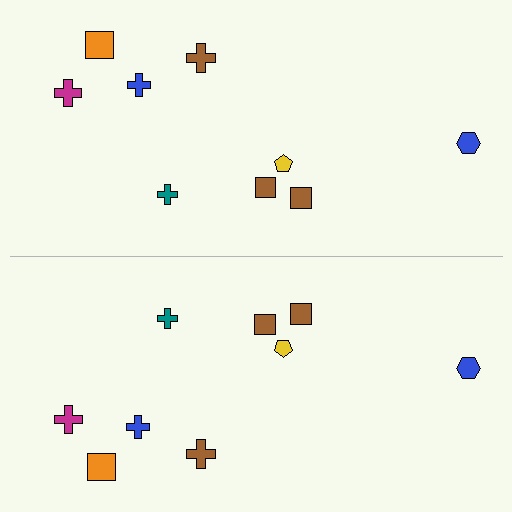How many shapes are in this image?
There are 18 shapes in this image.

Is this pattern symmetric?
Yes, this pattern has bilateral (reflection) symmetry.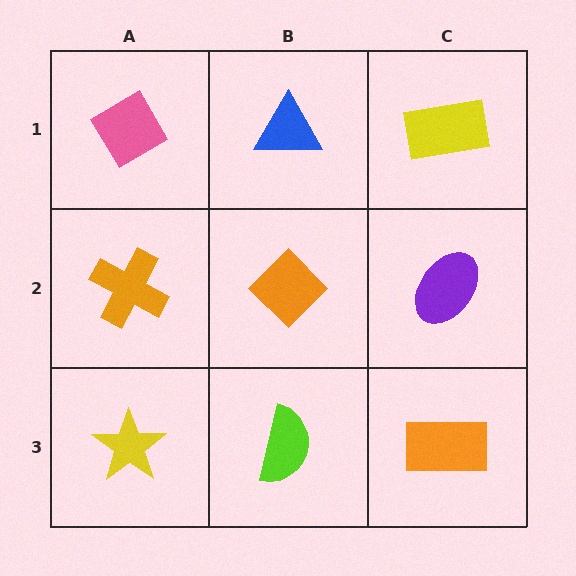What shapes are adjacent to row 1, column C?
A purple ellipse (row 2, column C), a blue triangle (row 1, column B).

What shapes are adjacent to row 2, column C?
A yellow rectangle (row 1, column C), an orange rectangle (row 3, column C), an orange diamond (row 2, column B).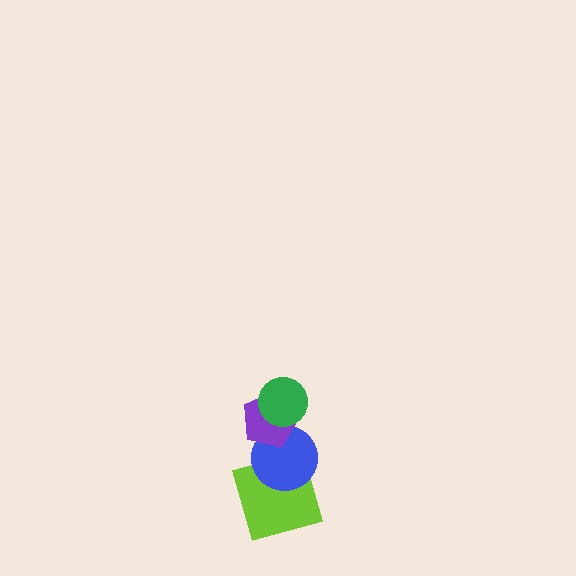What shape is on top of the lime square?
The blue circle is on top of the lime square.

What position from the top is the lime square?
The lime square is 4th from the top.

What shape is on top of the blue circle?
The purple pentagon is on top of the blue circle.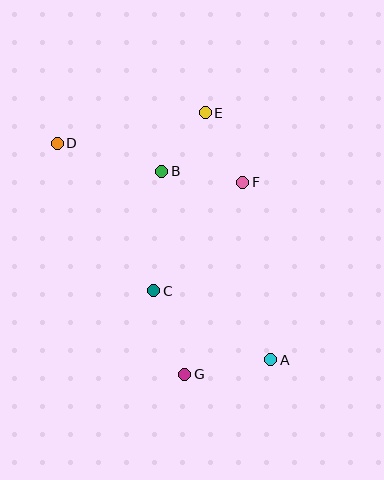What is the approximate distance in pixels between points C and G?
The distance between C and G is approximately 89 pixels.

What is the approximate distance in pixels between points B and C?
The distance between B and C is approximately 120 pixels.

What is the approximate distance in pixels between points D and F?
The distance between D and F is approximately 190 pixels.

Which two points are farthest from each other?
Points A and D are farthest from each other.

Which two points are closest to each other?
Points B and E are closest to each other.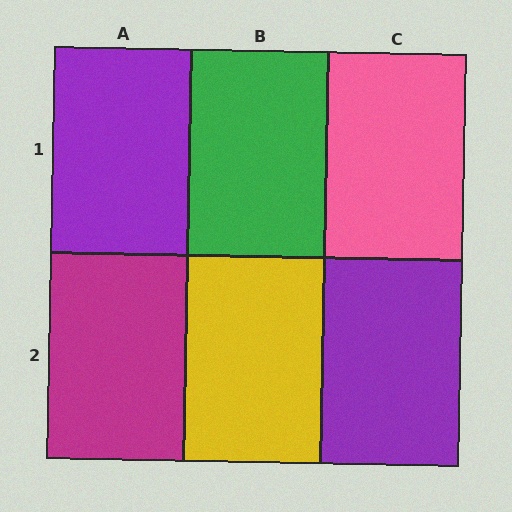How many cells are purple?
2 cells are purple.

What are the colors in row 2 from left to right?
Magenta, yellow, purple.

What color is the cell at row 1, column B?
Green.